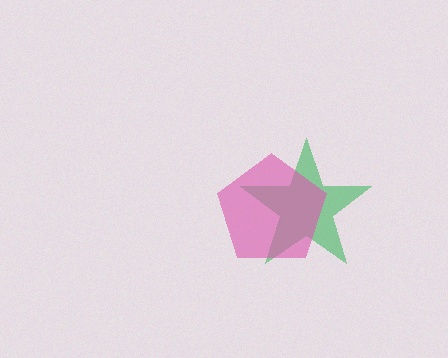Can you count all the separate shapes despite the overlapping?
Yes, there are 2 separate shapes.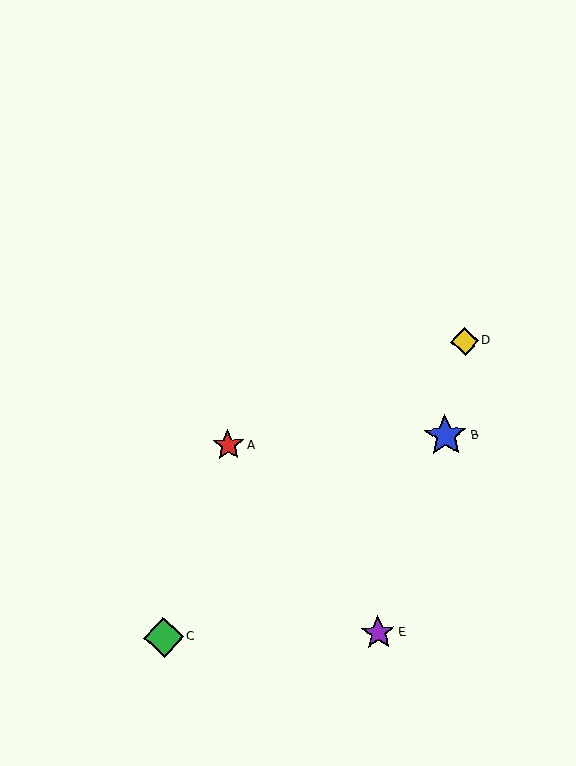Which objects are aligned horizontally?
Objects A, B are aligned horizontally.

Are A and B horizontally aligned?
Yes, both are at y≈445.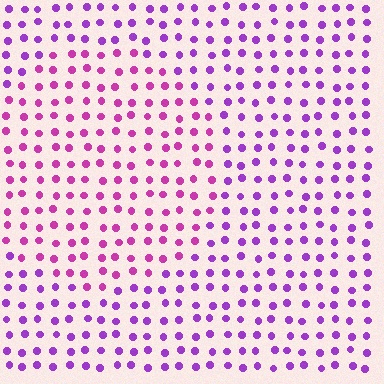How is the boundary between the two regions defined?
The boundary is defined purely by a slight shift in hue (about 31 degrees). Spacing, size, and orientation are identical on both sides.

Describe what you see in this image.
The image is filled with small purple elements in a uniform arrangement. A circle-shaped region is visible where the elements are tinted to a slightly different hue, forming a subtle color boundary.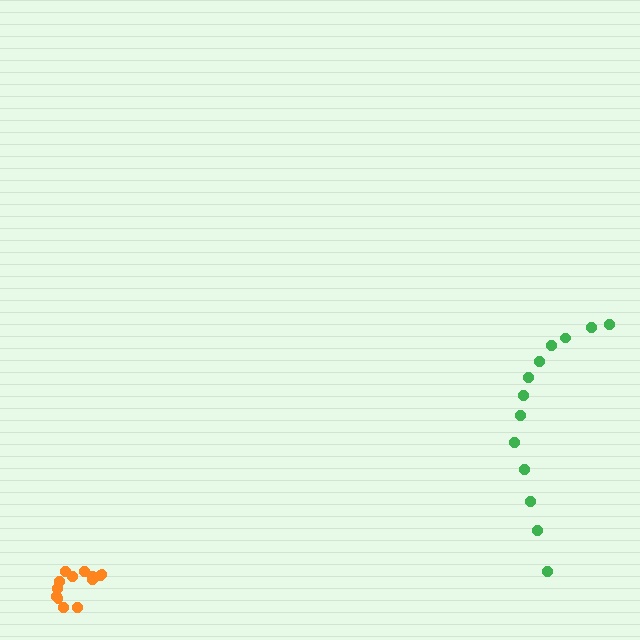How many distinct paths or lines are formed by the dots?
There are 2 distinct paths.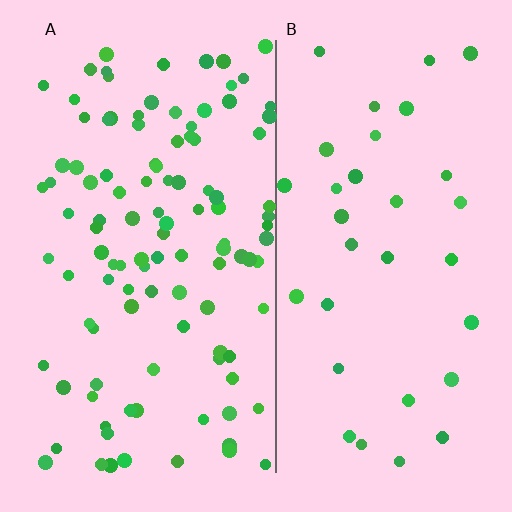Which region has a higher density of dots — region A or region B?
A (the left).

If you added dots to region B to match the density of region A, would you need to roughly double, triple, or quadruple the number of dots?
Approximately triple.